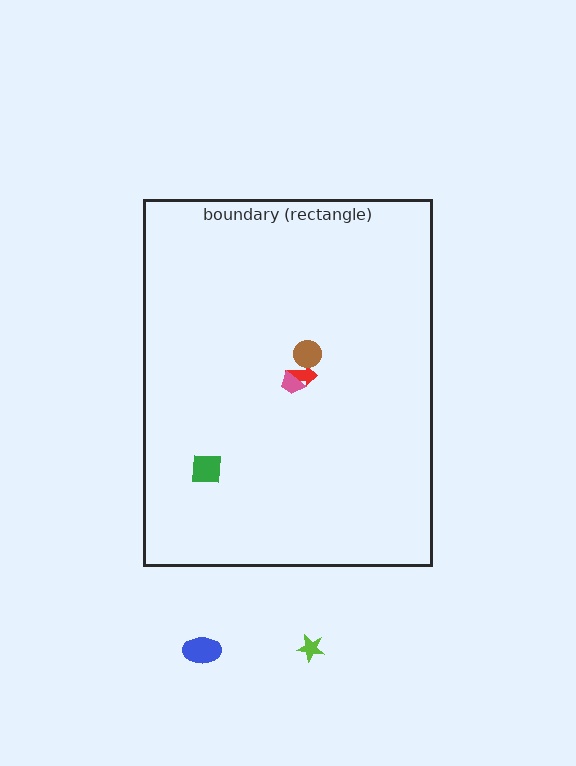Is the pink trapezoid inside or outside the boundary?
Inside.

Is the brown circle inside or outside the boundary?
Inside.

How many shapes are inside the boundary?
4 inside, 2 outside.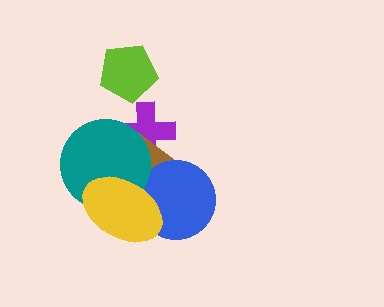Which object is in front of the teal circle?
The yellow ellipse is in front of the teal circle.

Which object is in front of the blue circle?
The yellow ellipse is in front of the blue circle.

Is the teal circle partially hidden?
Yes, it is partially covered by another shape.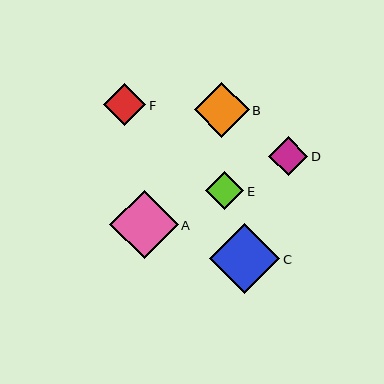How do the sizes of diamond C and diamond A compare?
Diamond C and diamond A are approximately the same size.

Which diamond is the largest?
Diamond C is the largest with a size of approximately 70 pixels.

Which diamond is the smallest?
Diamond E is the smallest with a size of approximately 38 pixels.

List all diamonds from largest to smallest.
From largest to smallest: C, A, B, F, D, E.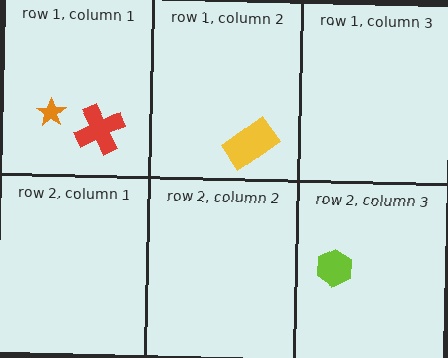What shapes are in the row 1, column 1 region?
The red cross, the orange star.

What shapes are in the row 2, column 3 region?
The lime hexagon.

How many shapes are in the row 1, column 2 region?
1.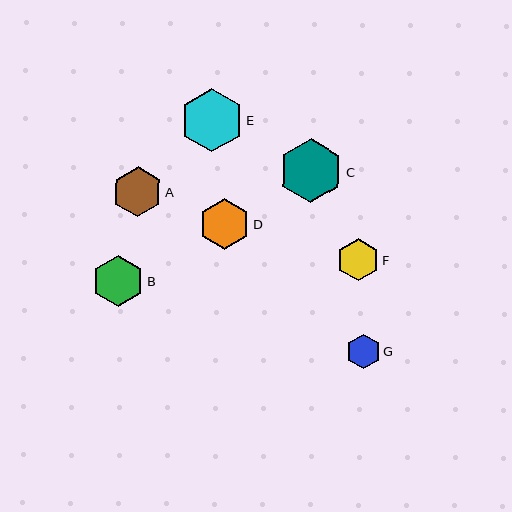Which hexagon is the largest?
Hexagon C is the largest with a size of approximately 64 pixels.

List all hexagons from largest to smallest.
From largest to smallest: C, E, B, D, A, F, G.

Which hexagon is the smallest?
Hexagon G is the smallest with a size of approximately 35 pixels.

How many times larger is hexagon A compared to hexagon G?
Hexagon A is approximately 1.4 times the size of hexagon G.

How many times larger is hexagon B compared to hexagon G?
Hexagon B is approximately 1.5 times the size of hexagon G.